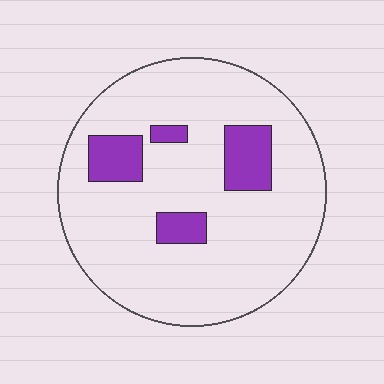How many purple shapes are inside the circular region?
4.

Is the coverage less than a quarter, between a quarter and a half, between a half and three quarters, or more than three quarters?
Less than a quarter.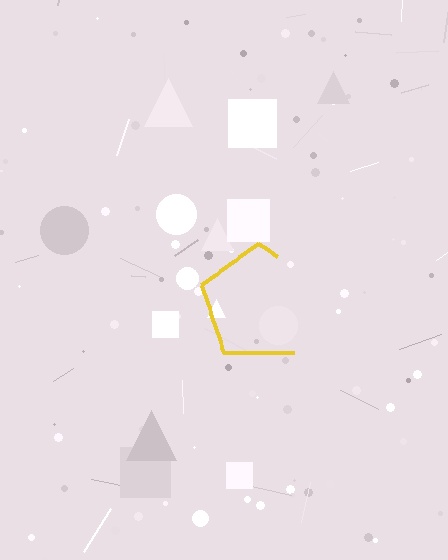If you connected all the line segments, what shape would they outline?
They would outline a pentagon.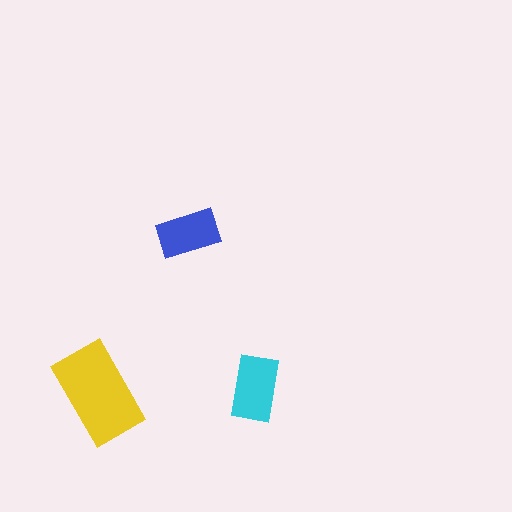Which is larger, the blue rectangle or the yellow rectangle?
The yellow one.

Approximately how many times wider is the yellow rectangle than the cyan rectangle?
About 1.5 times wider.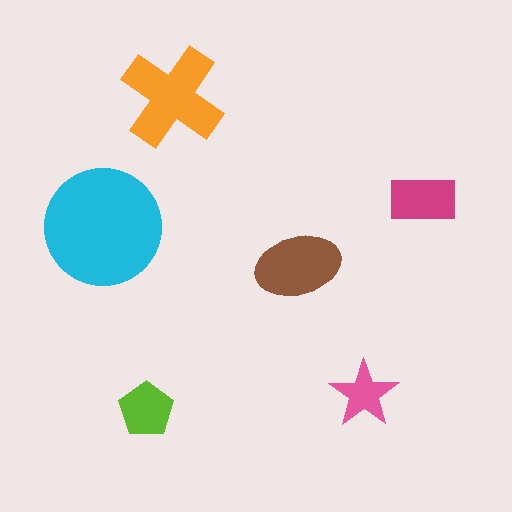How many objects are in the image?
There are 6 objects in the image.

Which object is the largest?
The cyan circle.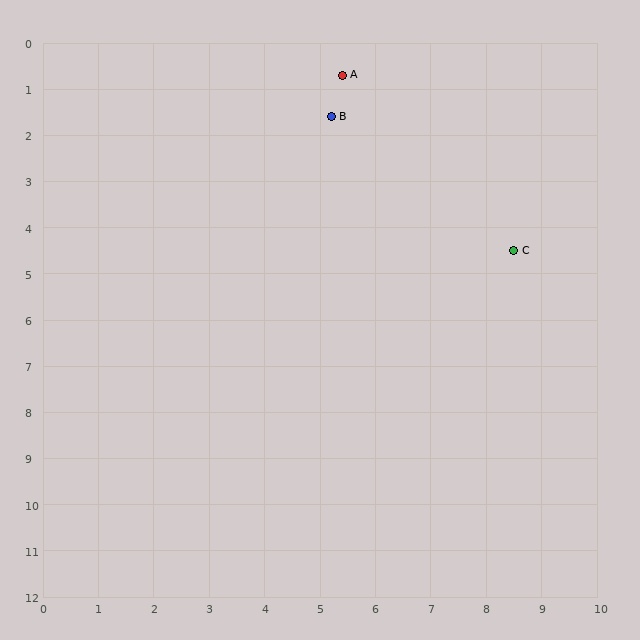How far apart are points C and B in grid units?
Points C and B are about 4.4 grid units apart.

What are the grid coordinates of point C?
Point C is at approximately (8.5, 4.5).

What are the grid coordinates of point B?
Point B is at approximately (5.2, 1.6).